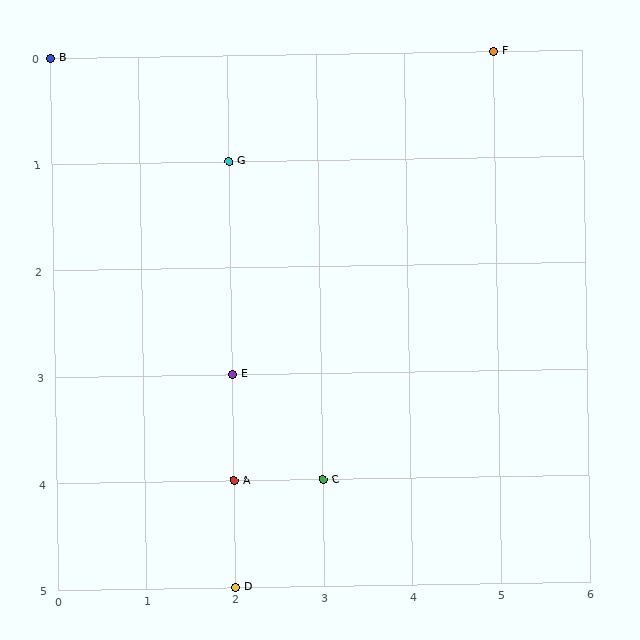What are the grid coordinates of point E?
Point E is at grid coordinates (2, 3).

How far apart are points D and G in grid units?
Points D and G are 4 rows apart.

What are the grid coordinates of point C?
Point C is at grid coordinates (3, 4).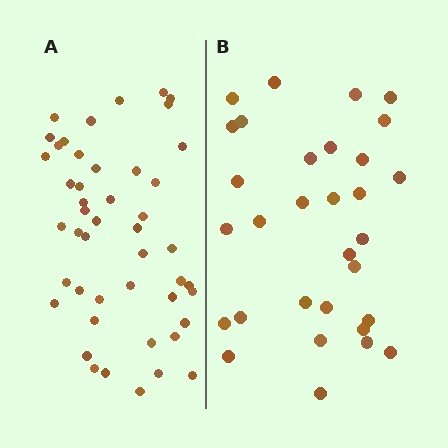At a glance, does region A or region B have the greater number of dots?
Region A (the left region) has more dots.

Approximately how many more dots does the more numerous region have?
Region A has approximately 15 more dots than region B.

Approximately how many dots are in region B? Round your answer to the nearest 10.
About 30 dots. (The exact count is 31, which rounds to 30.)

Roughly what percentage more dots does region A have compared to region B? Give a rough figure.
About 50% more.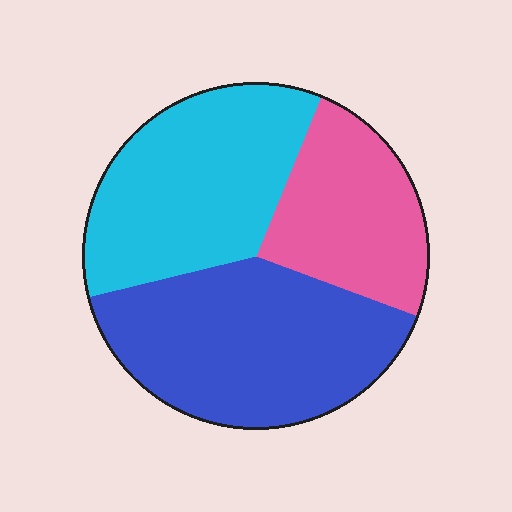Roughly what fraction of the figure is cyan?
Cyan takes up about one third (1/3) of the figure.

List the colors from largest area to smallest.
From largest to smallest: blue, cyan, pink.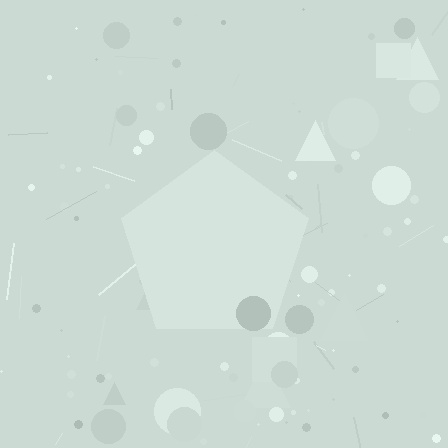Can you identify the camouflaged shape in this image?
The camouflaged shape is a pentagon.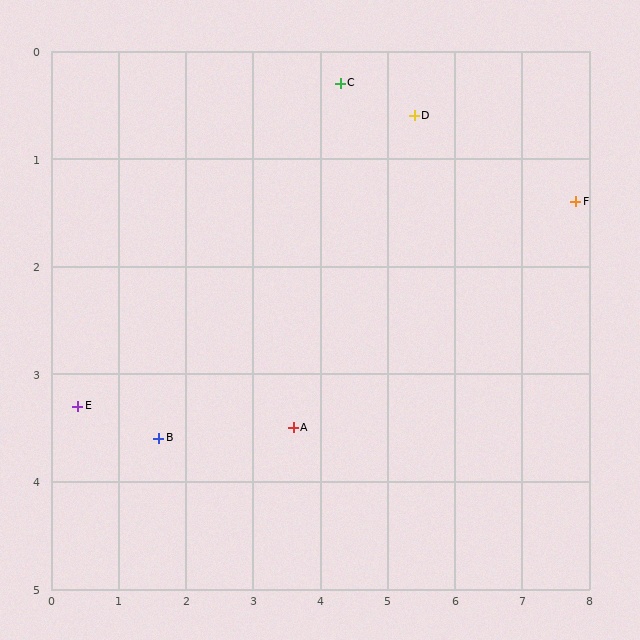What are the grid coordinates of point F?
Point F is at approximately (7.8, 1.4).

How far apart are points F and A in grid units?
Points F and A are about 4.7 grid units apart.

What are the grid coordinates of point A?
Point A is at approximately (3.6, 3.5).